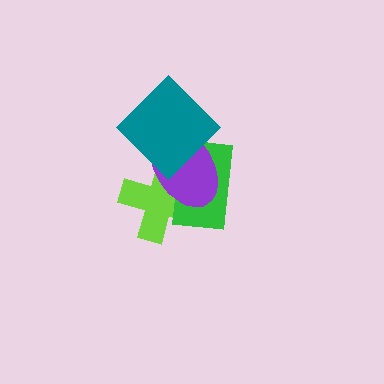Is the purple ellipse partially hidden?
Yes, it is partially covered by another shape.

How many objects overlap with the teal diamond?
2 objects overlap with the teal diamond.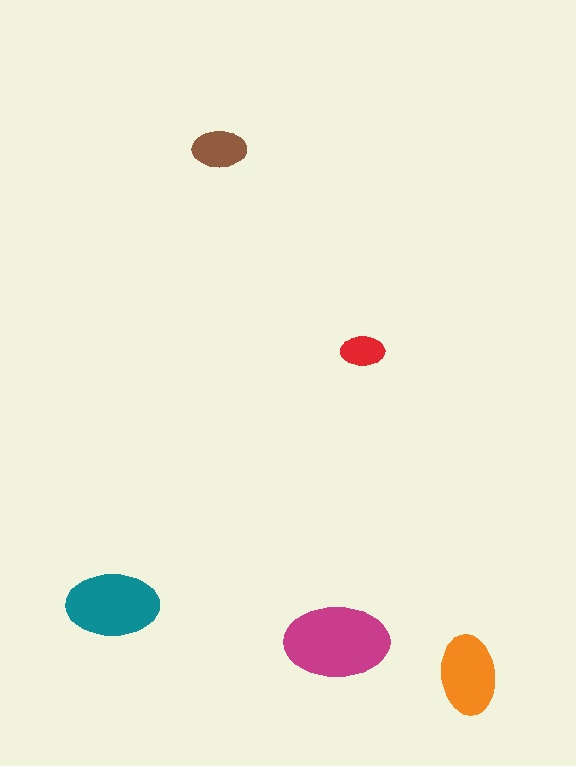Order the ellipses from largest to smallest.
the magenta one, the teal one, the orange one, the brown one, the red one.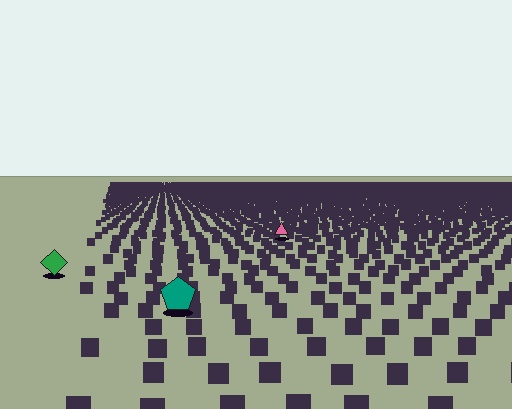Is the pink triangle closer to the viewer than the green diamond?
No. The green diamond is closer — you can tell from the texture gradient: the ground texture is coarser near it.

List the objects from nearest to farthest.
From nearest to farthest: the teal pentagon, the green diamond, the pink triangle.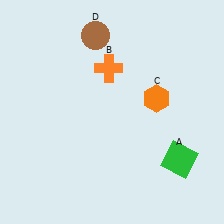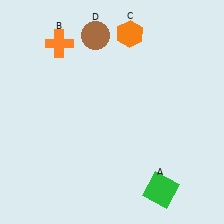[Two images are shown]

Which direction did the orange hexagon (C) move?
The orange hexagon (C) moved up.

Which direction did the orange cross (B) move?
The orange cross (B) moved left.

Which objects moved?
The objects that moved are: the green square (A), the orange cross (B), the orange hexagon (C).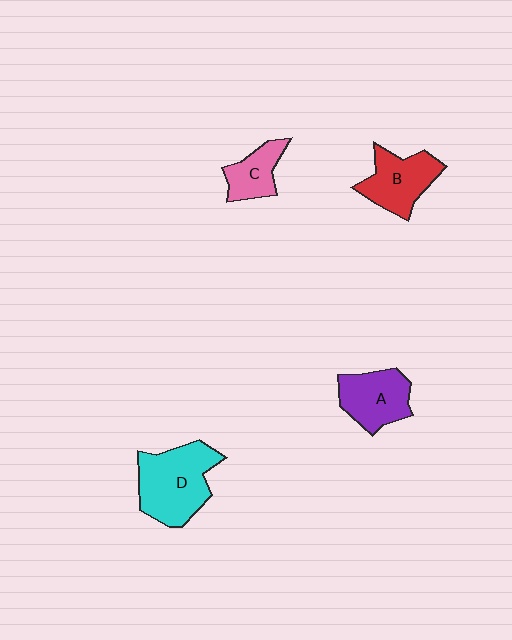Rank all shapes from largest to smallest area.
From largest to smallest: D (cyan), B (red), A (purple), C (pink).